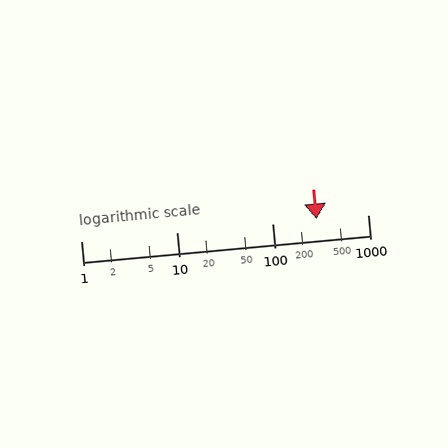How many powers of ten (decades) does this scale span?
The scale spans 3 decades, from 1 to 1000.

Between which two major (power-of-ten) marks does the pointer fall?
The pointer is between 100 and 1000.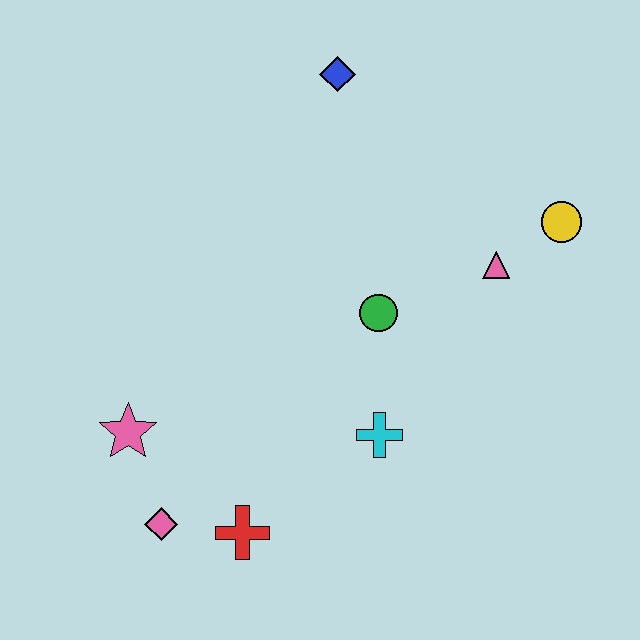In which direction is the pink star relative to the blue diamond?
The pink star is below the blue diamond.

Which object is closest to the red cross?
The pink diamond is closest to the red cross.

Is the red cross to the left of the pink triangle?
Yes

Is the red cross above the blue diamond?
No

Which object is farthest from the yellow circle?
The pink diamond is farthest from the yellow circle.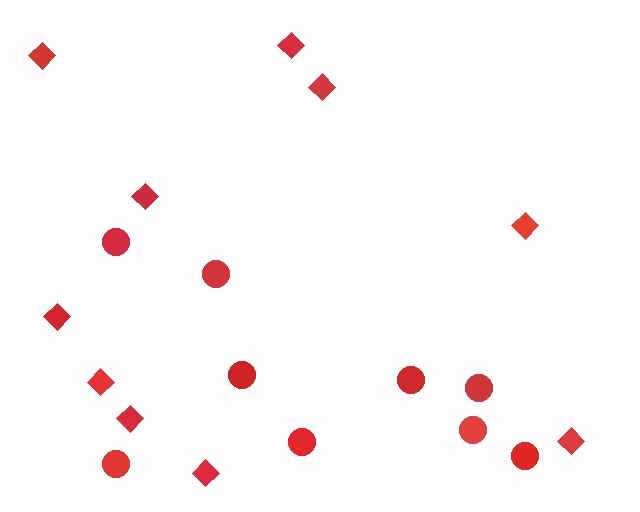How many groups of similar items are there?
There are 2 groups: one group of circles (9) and one group of diamonds (10).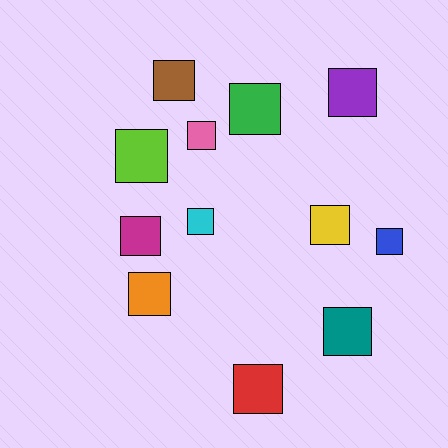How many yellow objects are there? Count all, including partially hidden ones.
There is 1 yellow object.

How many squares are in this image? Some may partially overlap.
There are 12 squares.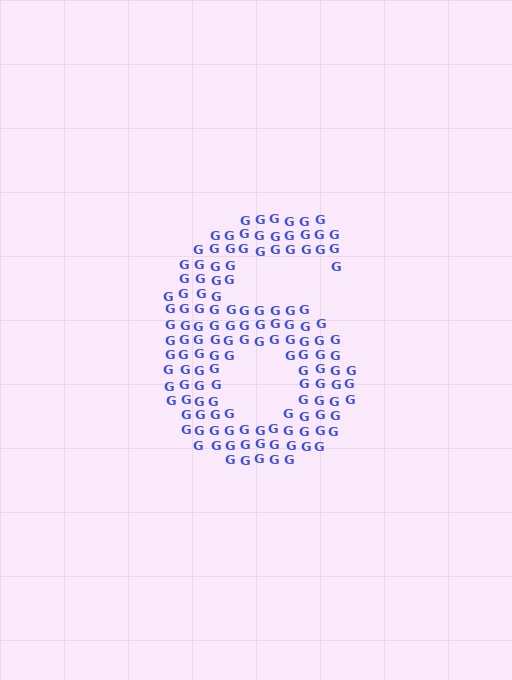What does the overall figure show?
The overall figure shows the digit 6.